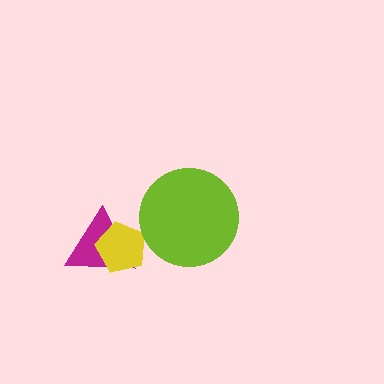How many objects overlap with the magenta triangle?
1 object overlaps with the magenta triangle.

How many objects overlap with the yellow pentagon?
1 object overlaps with the yellow pentagon.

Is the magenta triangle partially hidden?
Yes, it is partially covered by another shape.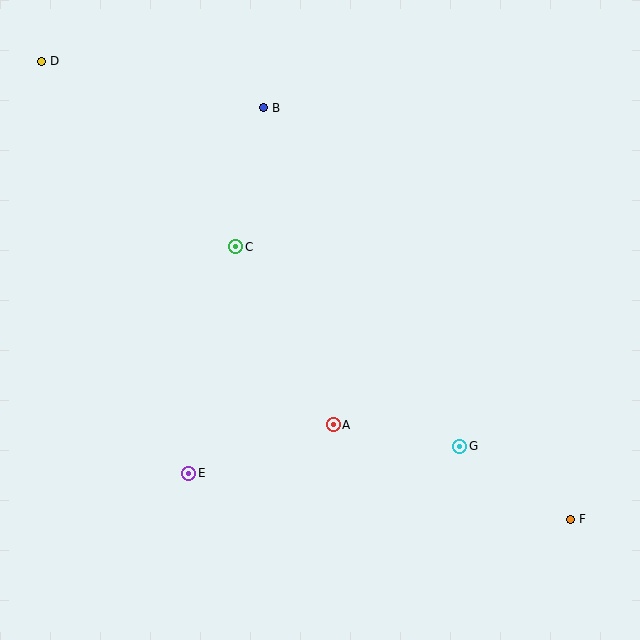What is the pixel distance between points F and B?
The distance between F and B is 514 pixels.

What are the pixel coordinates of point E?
Point E is at (189, 473).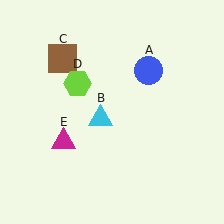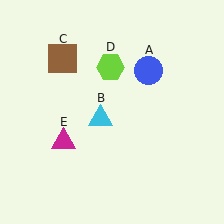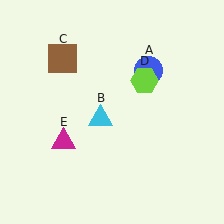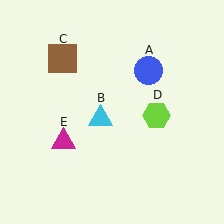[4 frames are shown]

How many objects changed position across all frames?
1 object changed position: lime hexagon (object D).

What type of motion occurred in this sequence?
The lime hexagon (object D) rotated clockwise around the center of the scene.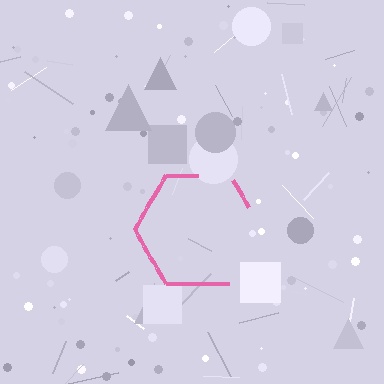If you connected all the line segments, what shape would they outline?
They would outline a hexagon.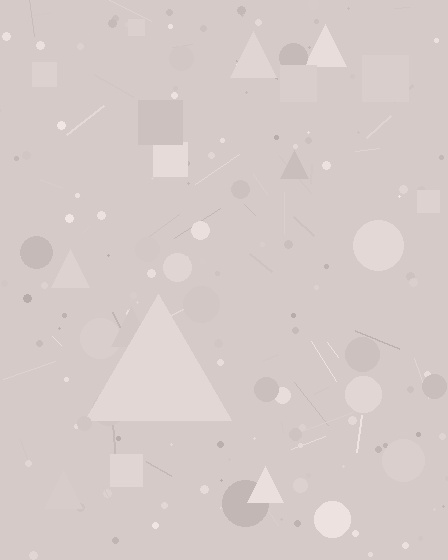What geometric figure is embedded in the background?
A triangle is embedded in the background.